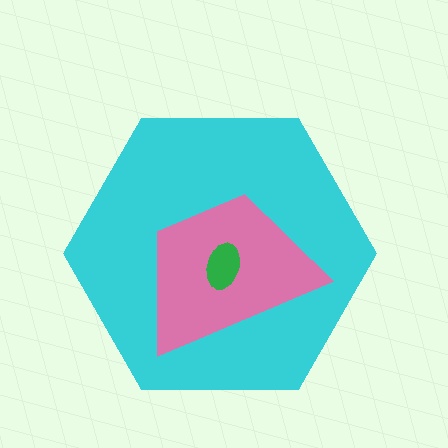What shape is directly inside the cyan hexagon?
The pink trapezoid.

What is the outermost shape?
The cyan hexagon.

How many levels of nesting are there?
3.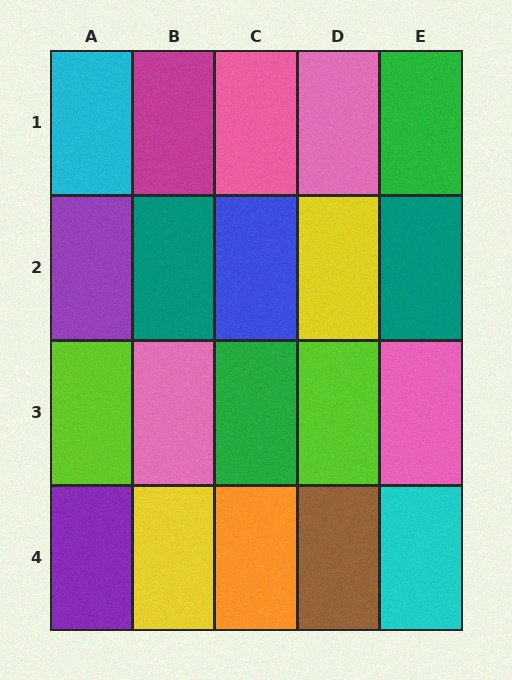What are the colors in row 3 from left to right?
Lime, pink, green, lime, pink.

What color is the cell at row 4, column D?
Brown.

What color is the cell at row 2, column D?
Yellow.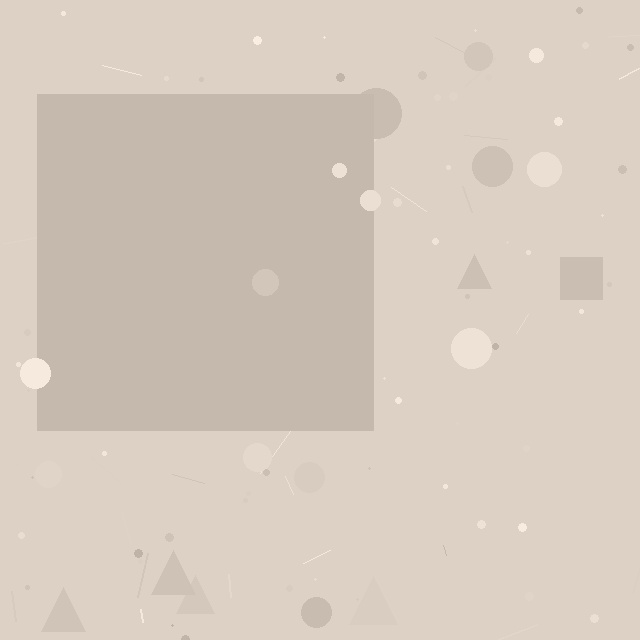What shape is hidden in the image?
A square is hidden in the image.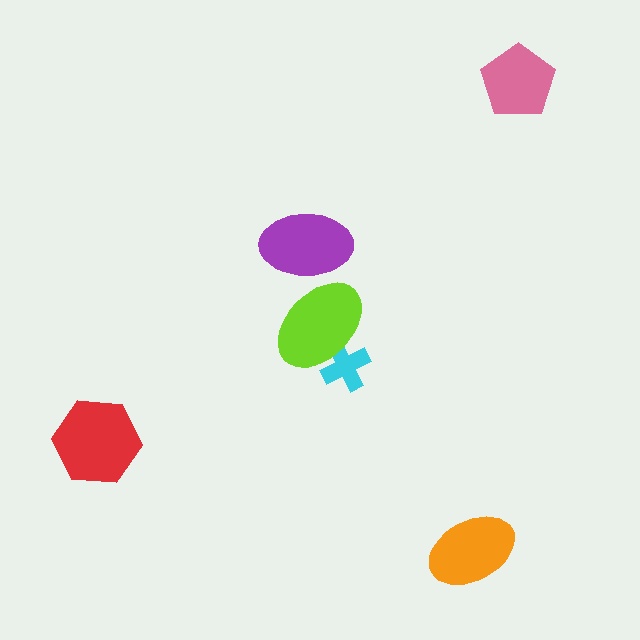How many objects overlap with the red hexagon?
0 objects overlap with the red hexagon.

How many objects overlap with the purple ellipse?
1 object overlaps with the purple ellipse.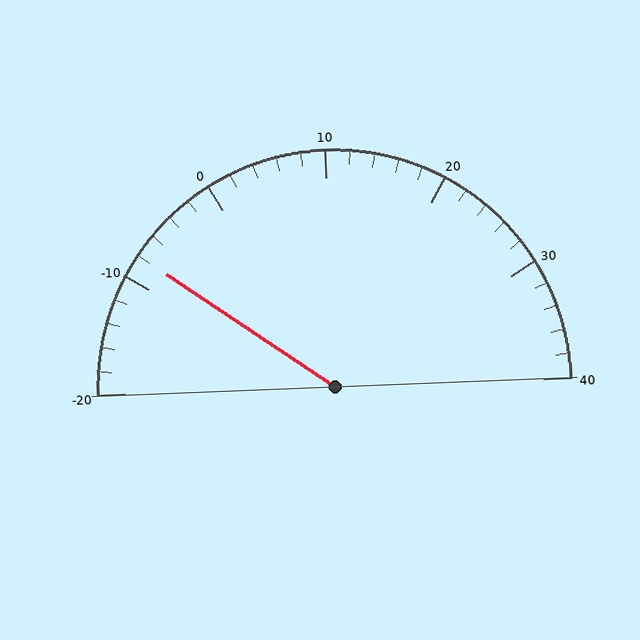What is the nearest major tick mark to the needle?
The nearest major tick mark is -10.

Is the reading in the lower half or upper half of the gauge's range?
The reading is in the lower half of the range (-20 to 40).